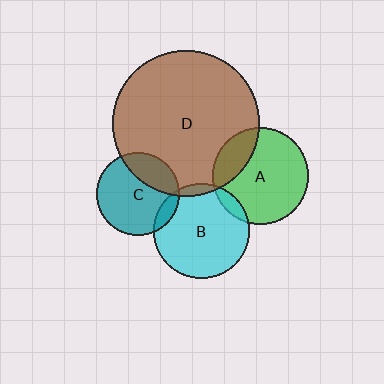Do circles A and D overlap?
Yes.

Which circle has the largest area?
Circle D (brown).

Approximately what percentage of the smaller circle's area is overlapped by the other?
Approximately 25%.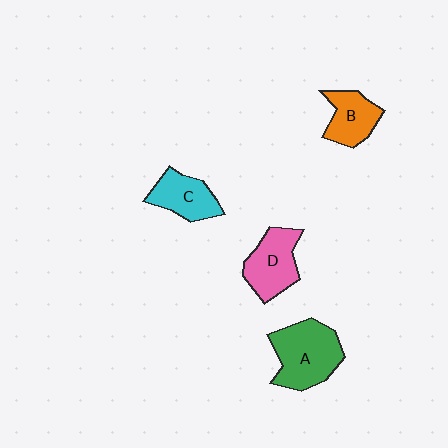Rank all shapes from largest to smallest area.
From largest to smallest: A (green), D (pink), C (cyan), B (orange).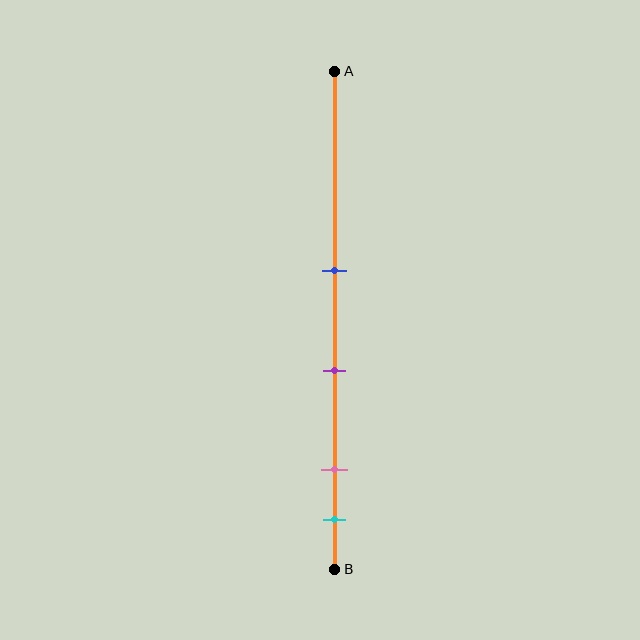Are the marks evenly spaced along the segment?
No, the marks are not evenly spaced.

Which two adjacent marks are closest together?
The pink and cyan marks are the closest adjacent pair.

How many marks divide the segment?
There are 4 marks dividing the segment.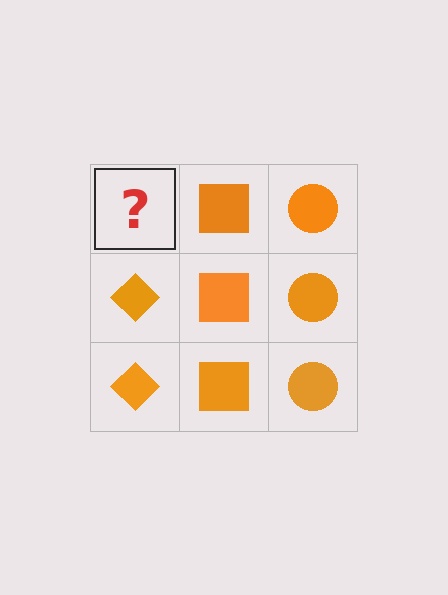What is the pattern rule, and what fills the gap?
The rule is that each column has a consistent shape. The gap should be filled with an orange diamond.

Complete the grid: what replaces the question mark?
The question mark should be replaced with an orange diamond.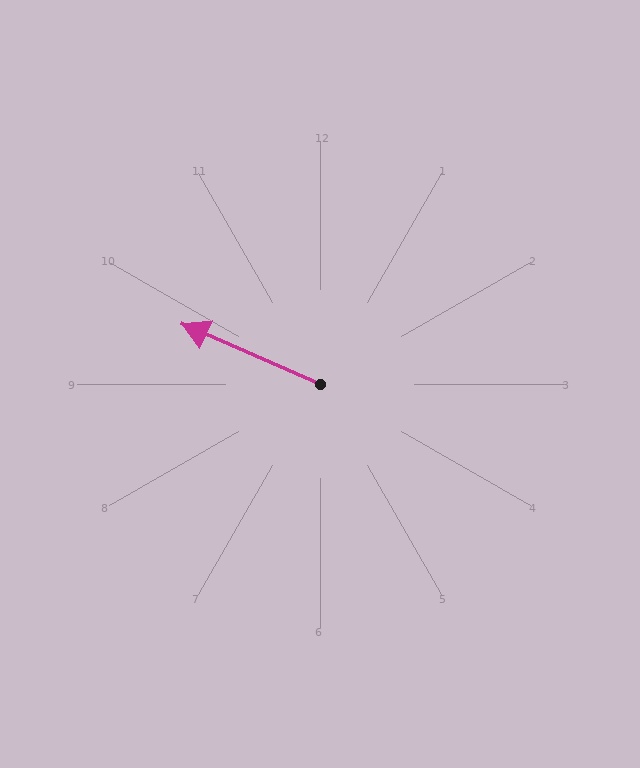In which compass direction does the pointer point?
Northwest.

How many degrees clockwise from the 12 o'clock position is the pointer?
Approximately 294 degrees.